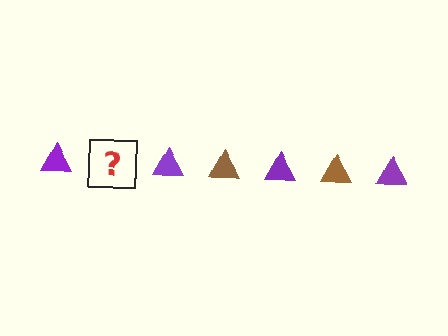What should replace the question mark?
The question mark should be replaced with a brown triangle.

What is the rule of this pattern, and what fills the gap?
The rule is that the pattern cycles through purple, brown triangles. The gap should be filled with a brown triangle.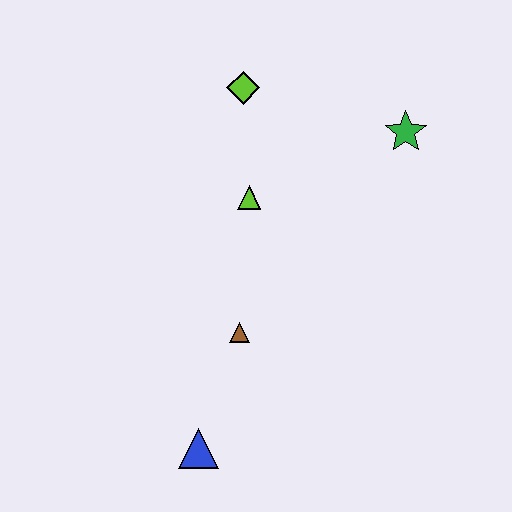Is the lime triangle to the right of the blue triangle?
Yes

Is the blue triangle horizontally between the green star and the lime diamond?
No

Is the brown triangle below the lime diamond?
Yes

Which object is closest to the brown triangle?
The blue triangle is closest to the brown triangle.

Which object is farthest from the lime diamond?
The blue triangle is farthest from the lime diamond.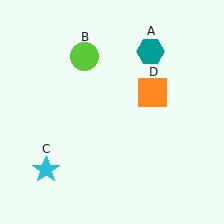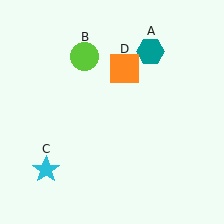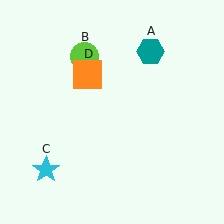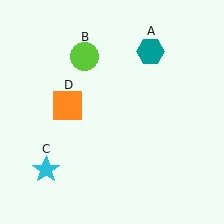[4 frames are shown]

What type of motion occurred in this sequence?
The orange square (object D) rotated counterclockwise around the center of the scene.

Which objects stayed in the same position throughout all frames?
Teal hexagon (object A) and lime circle (object B) and cyan star (object C) remained stationary.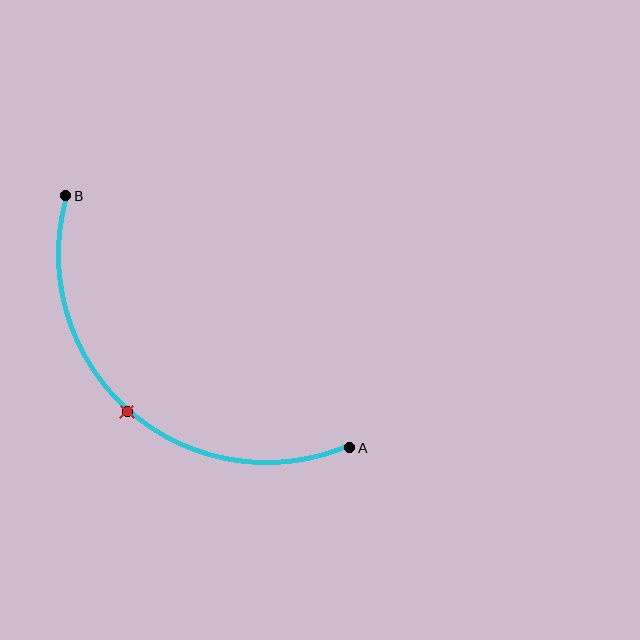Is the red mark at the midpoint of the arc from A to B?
Yes. The red mark lies on the arc at equal arc-length from both A and B — it is the arc midpoint.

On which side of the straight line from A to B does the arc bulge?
The arc bulges below and to the left of the straight line connecting A and B.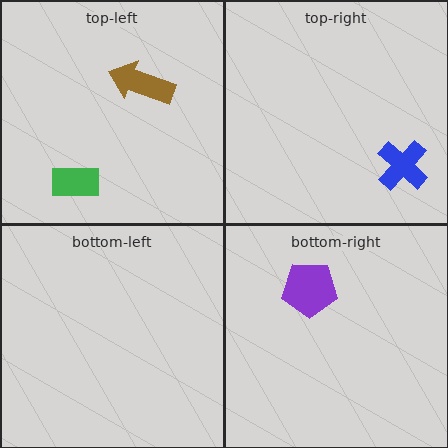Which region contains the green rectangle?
The top-left region.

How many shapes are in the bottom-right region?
1.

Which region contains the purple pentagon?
The bottom-right region.